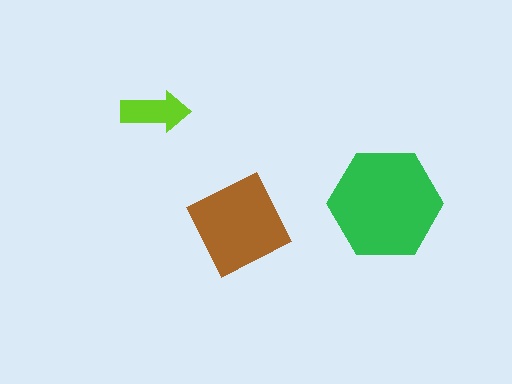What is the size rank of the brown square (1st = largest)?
2nd.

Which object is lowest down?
The brown square is bottommost.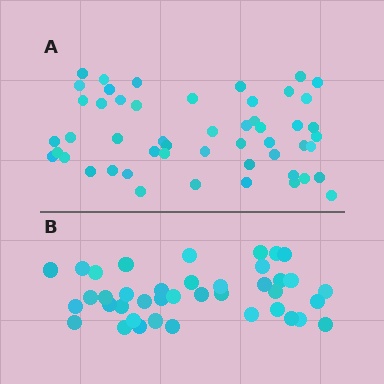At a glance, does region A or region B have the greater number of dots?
Region A (the top region) has more dots.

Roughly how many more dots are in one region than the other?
Region A has roughly 12 or so more dots than region B.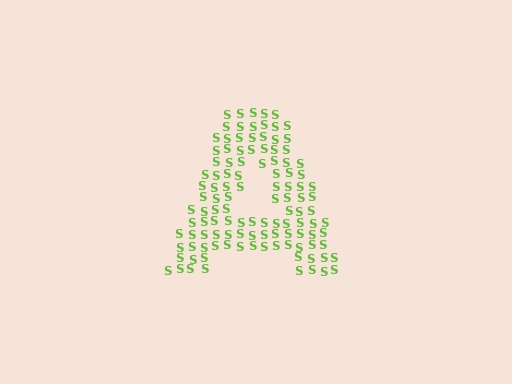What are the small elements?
The small elements are letter S's.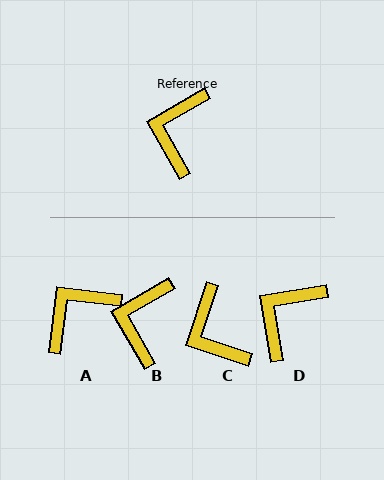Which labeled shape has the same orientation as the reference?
B.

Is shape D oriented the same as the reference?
No, it is off by about 21 degrees.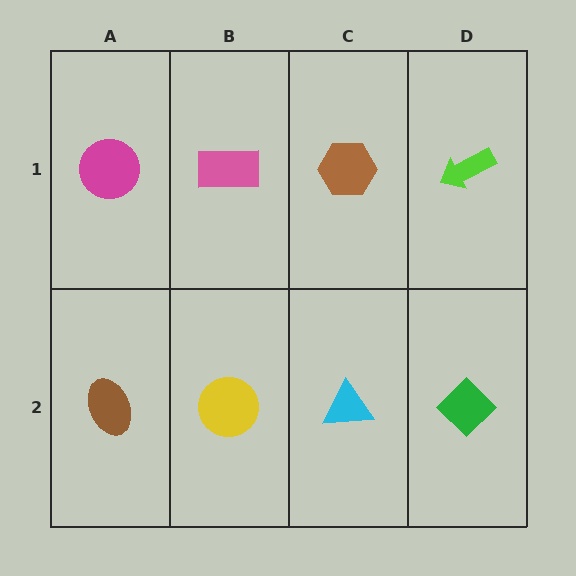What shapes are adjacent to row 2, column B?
A pink rectangle (row 1, column B), a brown ellipse (row 2, column A), a cyan triangle (row 2, column C).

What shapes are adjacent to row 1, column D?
A green diamond (row 2, column D), a brown hexagon (row 1, column C).